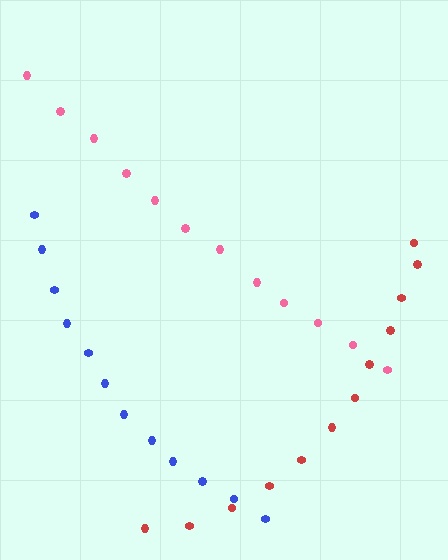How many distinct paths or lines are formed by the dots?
There are 3 distinct paths.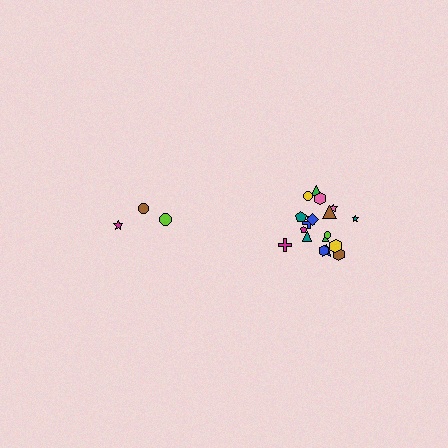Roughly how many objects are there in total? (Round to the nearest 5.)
Roughly 20 objects in total.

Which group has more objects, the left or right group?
The right group.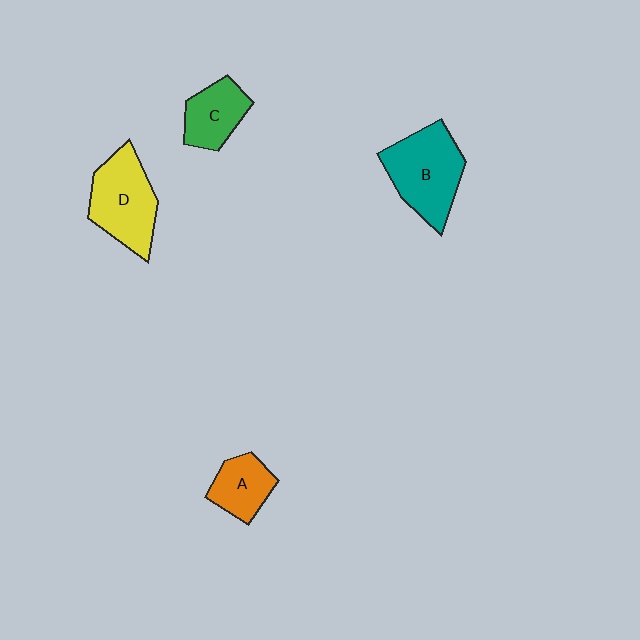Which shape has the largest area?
Shape B (teal).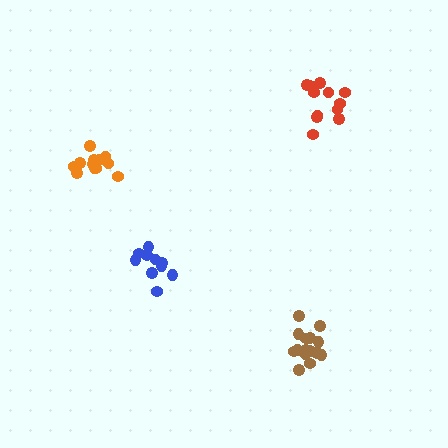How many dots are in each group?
Group 1: 15 dots, Group 2: 10 dots, Group 3: 13 dots, Group 4: 12 dots (50 total).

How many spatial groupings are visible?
There are 4 spatial groupings.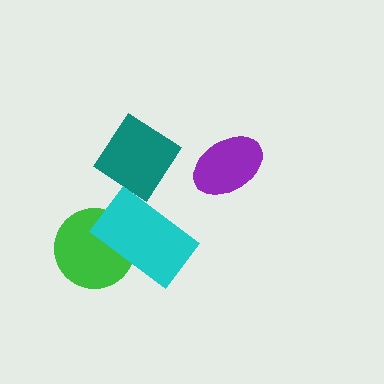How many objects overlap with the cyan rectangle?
2 objects overlap with the cyan rectangle.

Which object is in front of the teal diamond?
The cyan rectangle is in front of the teal diamond.